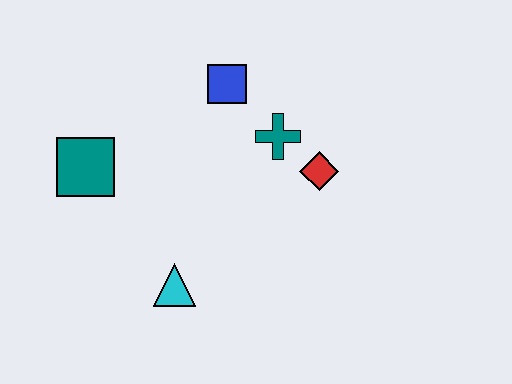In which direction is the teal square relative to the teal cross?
The teal square is to the left of the teal cross.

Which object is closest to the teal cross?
The red diamond is closest to the teal cross.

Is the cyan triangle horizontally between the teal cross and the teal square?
Yes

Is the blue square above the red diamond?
Yes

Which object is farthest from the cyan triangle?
The blue square is farthest from the cyan triangle.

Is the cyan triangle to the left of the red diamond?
Yes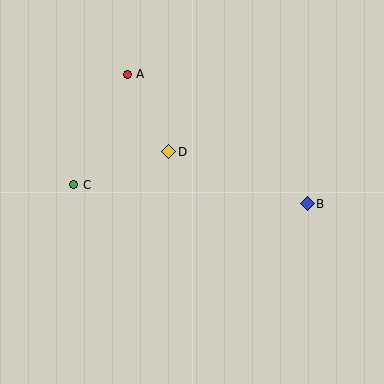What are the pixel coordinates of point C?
Point C is at (74, 185).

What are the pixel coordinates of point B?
Point B is at (307, 204).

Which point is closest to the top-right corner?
Point B is closest to the top-right corner.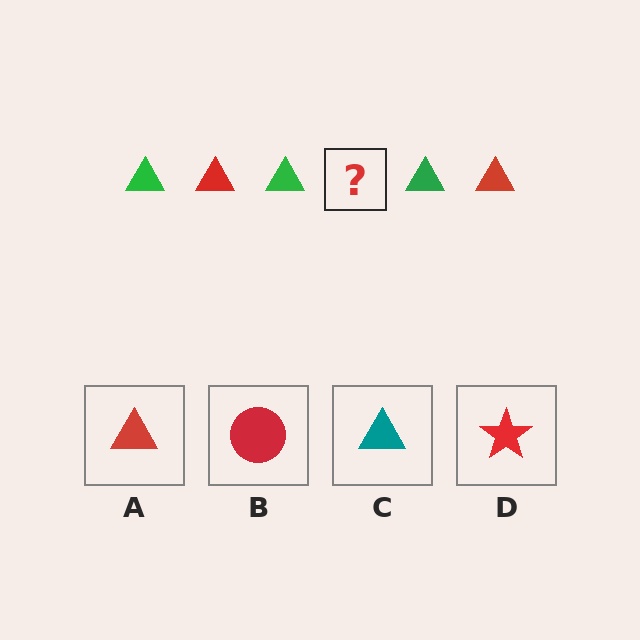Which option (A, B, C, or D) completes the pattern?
A.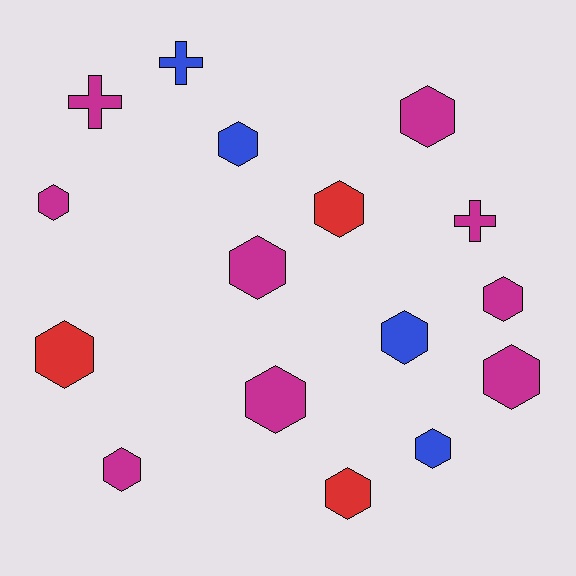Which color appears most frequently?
Magenta, with 9 objects.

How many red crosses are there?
There are no red crosses.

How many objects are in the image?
There are 16 objects.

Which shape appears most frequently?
Hexagon, with 13 objects.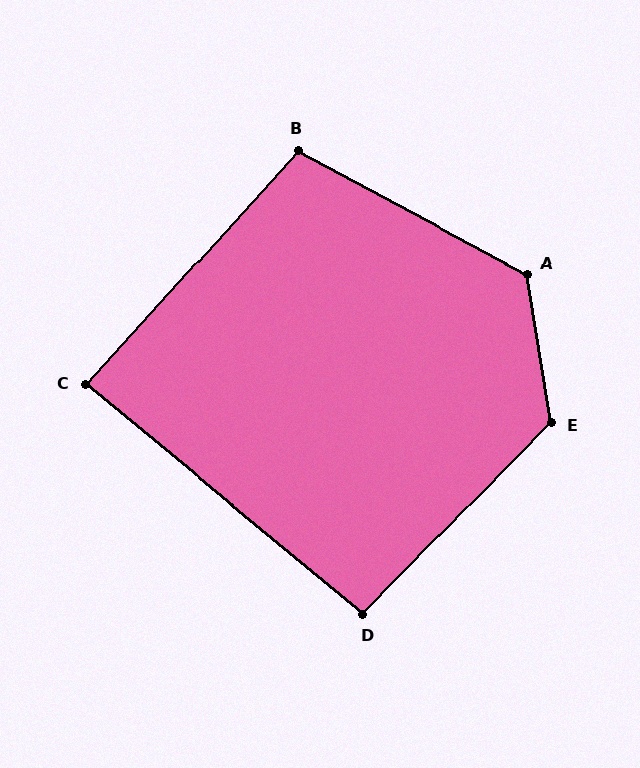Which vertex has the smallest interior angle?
C, at approximately 87 degrees.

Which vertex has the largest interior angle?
A, at approximately 128 degrees.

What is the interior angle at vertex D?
Approximately 95 degrees (approximately right).